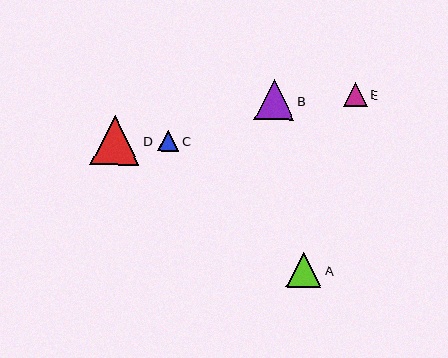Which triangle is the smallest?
Triangle C is the smallest with a size of approximately 21 pixels.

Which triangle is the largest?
Triangle D is the largest with a size of approximately 49 pixels.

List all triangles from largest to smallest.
From largest to smallest: D, B, A, E, C.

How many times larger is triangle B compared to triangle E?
Triangle B is approximately 1.7 times the size of triangle E.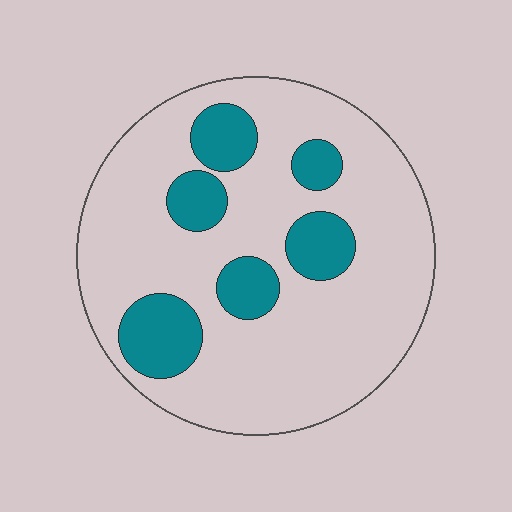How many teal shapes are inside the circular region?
6.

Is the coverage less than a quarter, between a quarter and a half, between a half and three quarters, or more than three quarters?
Less than a quarter.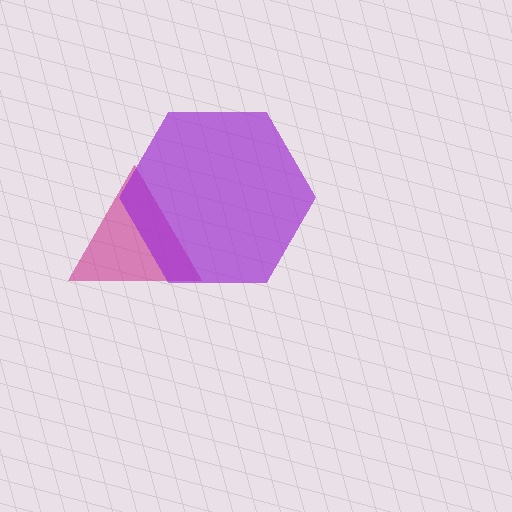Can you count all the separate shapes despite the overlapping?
Yes, there are 2 separate shapes.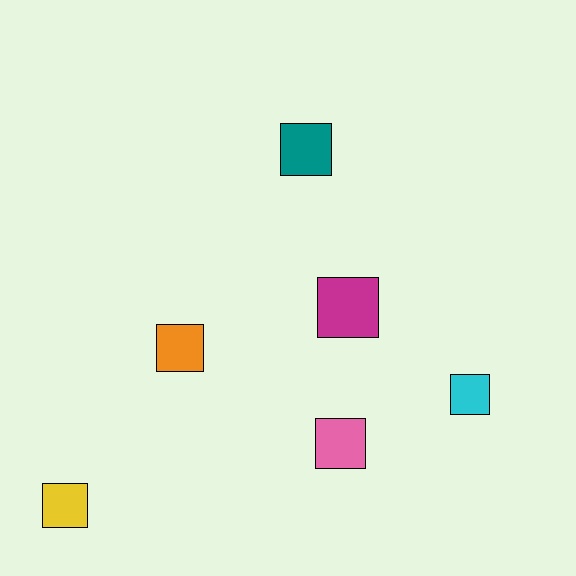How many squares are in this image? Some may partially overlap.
There are 6 squares.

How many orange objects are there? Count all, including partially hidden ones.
There is 1 orange object.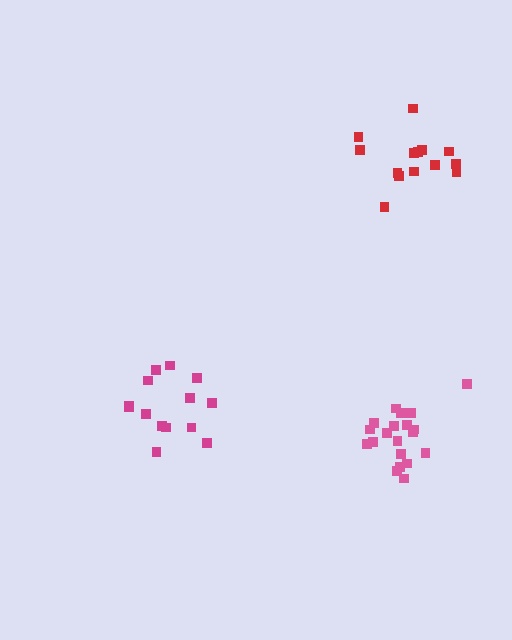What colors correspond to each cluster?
The clusters are colored: pink, red, magenta.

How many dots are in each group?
Group 1: 20 dots, Group 2: 14 dots, Group 3: 14 dots (48 total).